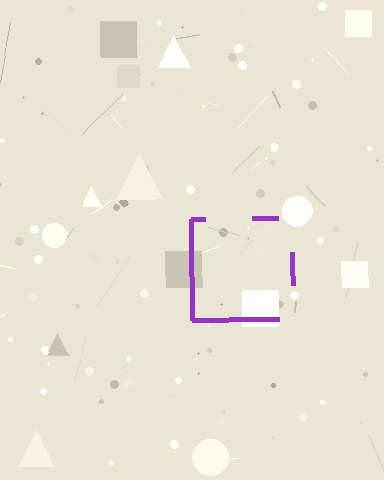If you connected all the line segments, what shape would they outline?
They would outline a square.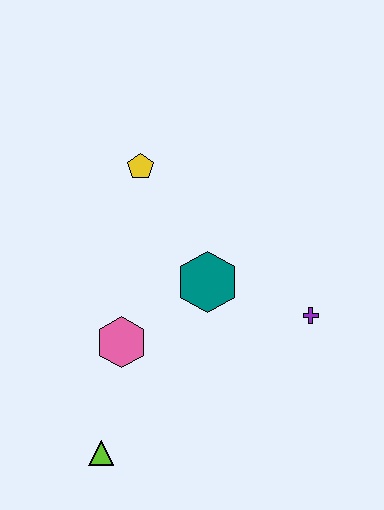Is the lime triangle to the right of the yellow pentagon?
No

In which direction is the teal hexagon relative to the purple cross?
The teal hexagon is to the left of the purple cross.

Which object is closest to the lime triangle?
The pink hexagon is closest to the lime triangle.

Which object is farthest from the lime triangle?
The yellow pentagon is farthest from the lime triangle.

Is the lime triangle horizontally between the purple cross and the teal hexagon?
No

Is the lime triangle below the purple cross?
Yes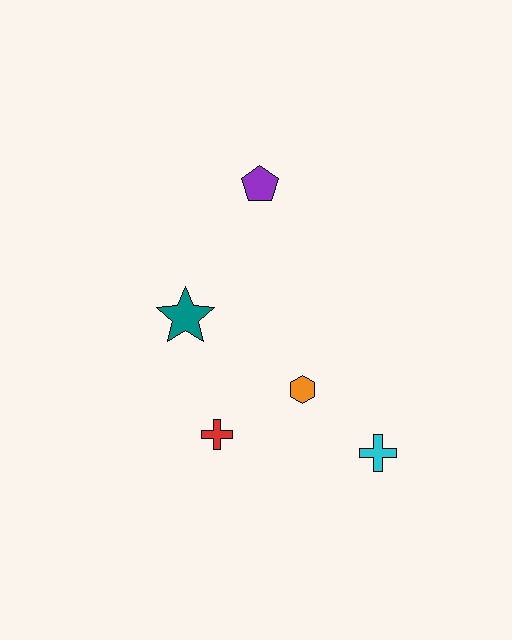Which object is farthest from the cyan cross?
The purple pentagon is farthest from the cyan cross.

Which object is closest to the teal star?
The red cross is closest to the teal star.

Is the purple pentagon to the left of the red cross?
No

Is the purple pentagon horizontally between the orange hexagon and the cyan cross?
No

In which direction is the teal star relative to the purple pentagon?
The teal star is below the purple pentagon.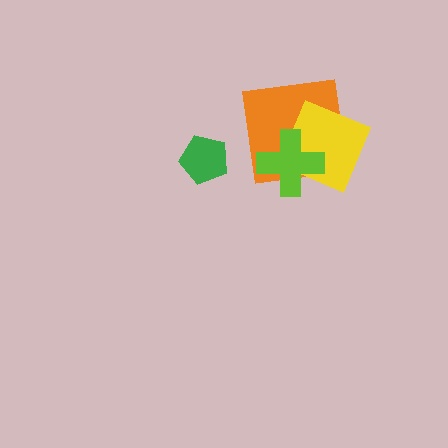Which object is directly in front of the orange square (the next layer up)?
The yellow square is directly in front of the orange square.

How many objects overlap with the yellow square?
2 objects overlap with the yellow square.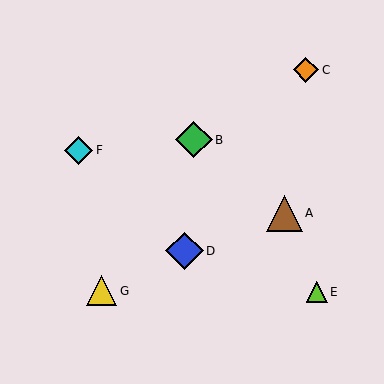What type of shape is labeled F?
Shape F is a cyan diamond.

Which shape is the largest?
The blue diamond (labeled D) is the largest.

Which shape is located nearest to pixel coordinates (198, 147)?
The green diamond (labeled B) at (194, 140) is nearest to that location.